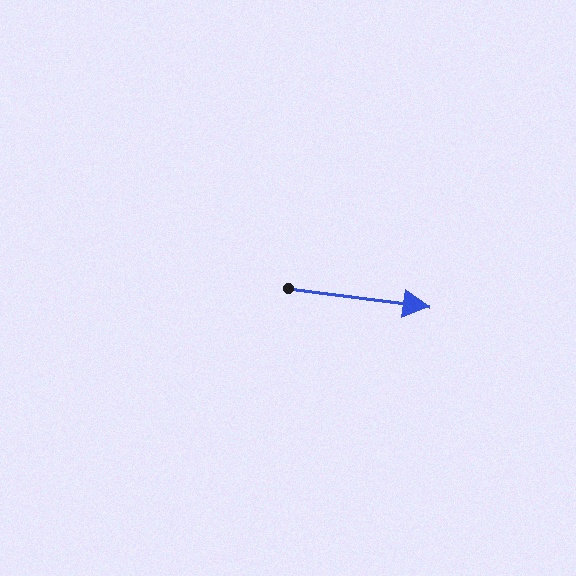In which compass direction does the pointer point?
East.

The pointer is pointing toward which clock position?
Roughly 3 o'clock.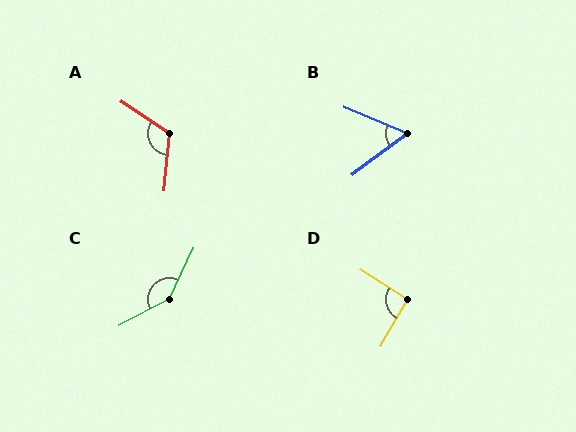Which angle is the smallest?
B, at approximately 60 degrees.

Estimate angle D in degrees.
Approximately 92 degrees.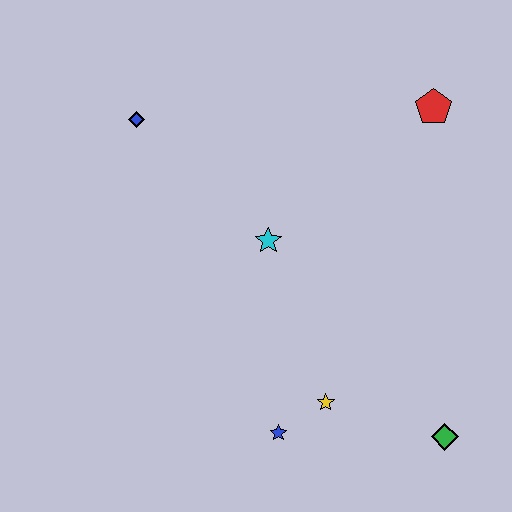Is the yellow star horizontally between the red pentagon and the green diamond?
No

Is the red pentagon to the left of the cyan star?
No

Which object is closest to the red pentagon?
The cyan star is closest to the red pentagon.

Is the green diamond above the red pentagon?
No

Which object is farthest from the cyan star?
The green diamond is farthest from the cyan star.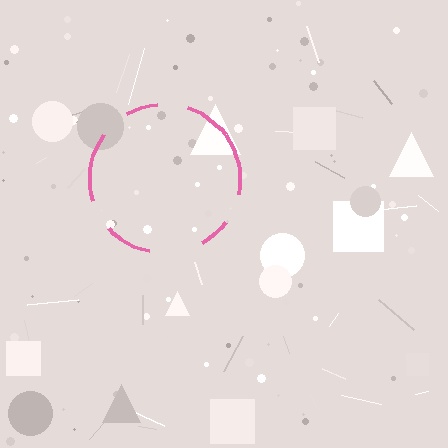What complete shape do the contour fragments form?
The contour fragments form a circle.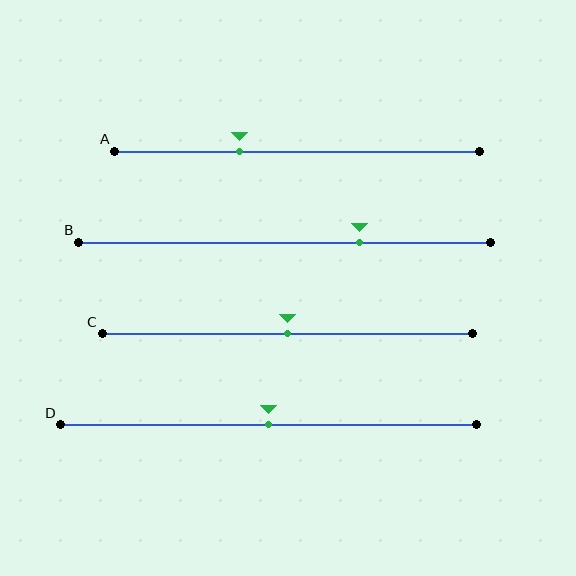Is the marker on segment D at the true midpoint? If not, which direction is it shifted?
Yes, the marker on segment D is at the true midpoint.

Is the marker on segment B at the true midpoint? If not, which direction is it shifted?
No, the marker on segment B is shifted to the right by about 18% of the segment length.